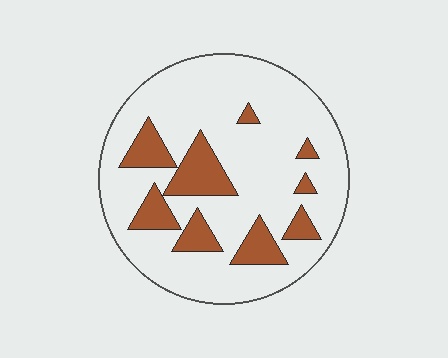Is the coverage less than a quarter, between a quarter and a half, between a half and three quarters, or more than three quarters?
Less than a quarter.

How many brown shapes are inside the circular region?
9.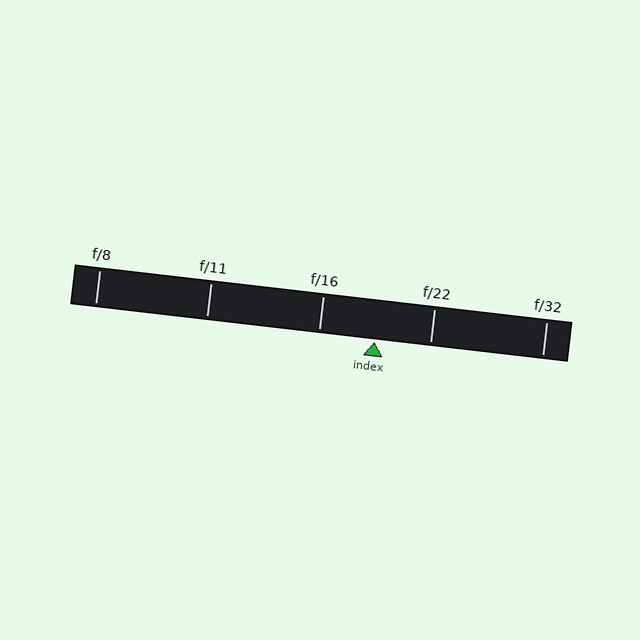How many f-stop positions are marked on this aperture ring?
There are 5 f-stop positions marked.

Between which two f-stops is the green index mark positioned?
The index mark is between f/16 and f/22.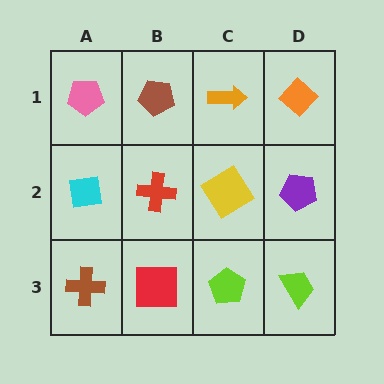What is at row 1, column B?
A brown pentagon.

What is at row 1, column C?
An orange arrow.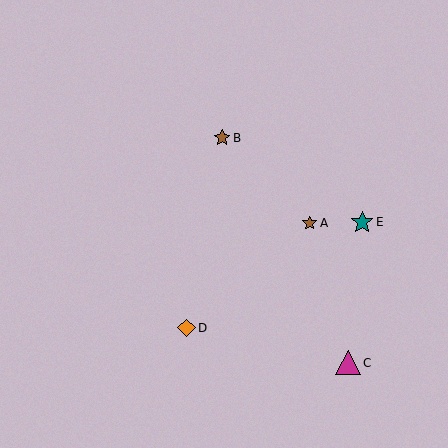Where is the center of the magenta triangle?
The center of the magenta triangle is at (348, 363).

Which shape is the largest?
The magenta triangle (labeled C) is the largest.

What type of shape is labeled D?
Shape D is an orange diamond.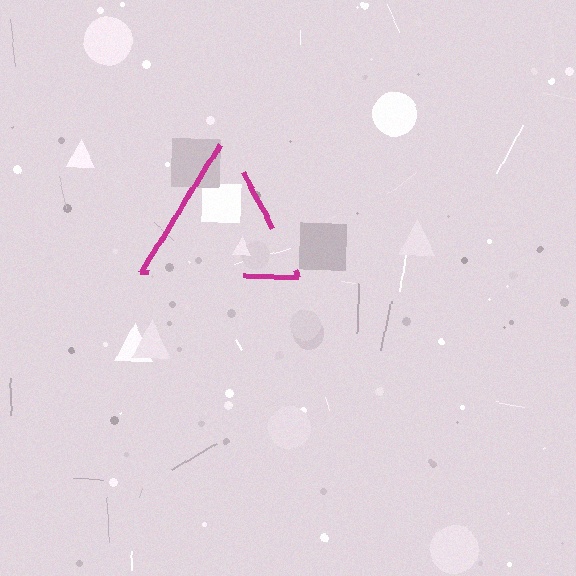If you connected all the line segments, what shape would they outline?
They would outline a triangle.